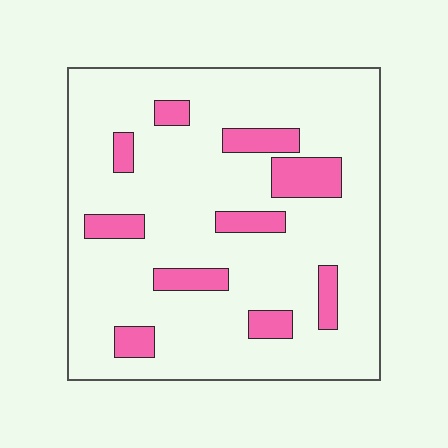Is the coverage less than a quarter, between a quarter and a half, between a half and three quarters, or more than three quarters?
Less than a quarter.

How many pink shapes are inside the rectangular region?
10.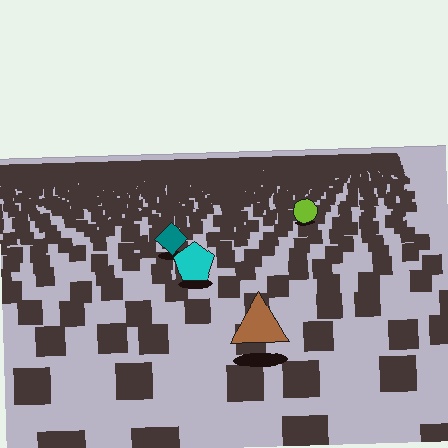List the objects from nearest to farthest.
From nearest to farthest: the brown triangle, the cyan pentagon, the teal diamond, the lime circle.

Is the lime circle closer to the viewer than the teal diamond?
No. The teal diamond is closer — you can tell from the texture gradient: the ground texture is coarser near it.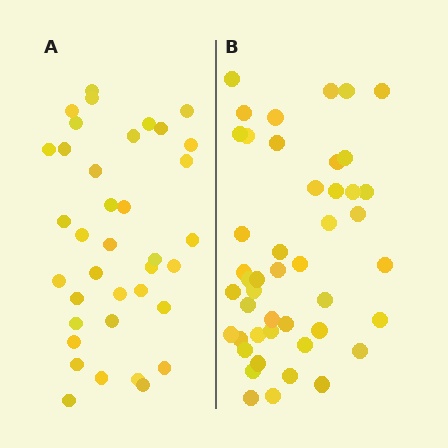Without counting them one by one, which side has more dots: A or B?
Region B (the right region) has more dots.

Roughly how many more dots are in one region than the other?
Region B has roughly 8 or so more dots than region A.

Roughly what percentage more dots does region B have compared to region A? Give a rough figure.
About 25% more.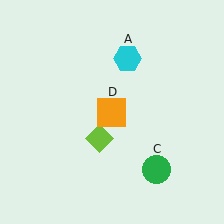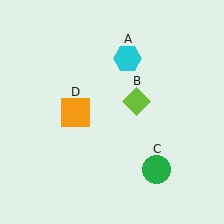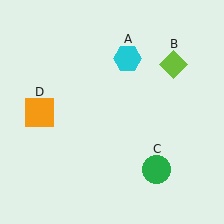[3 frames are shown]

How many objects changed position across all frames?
2 objects changed position: lime diamond (object B), orange square (object D).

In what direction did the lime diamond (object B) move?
The lime diamond (object B) moved up and to the right.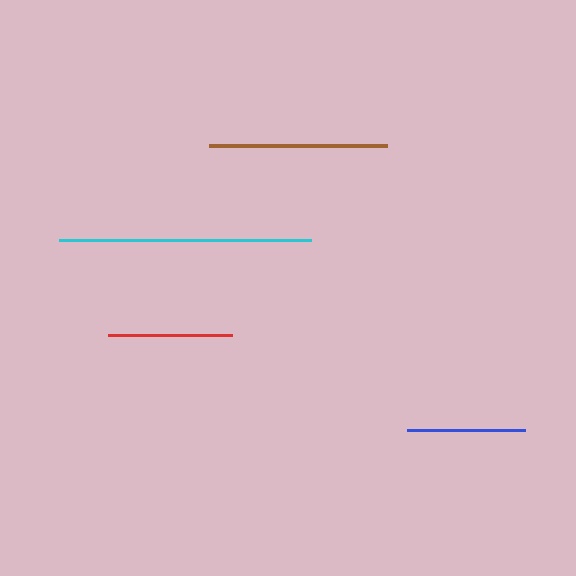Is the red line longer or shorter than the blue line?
The red line is longer than the blue line.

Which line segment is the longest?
The cyan line is the longest at approximately 251 pixels.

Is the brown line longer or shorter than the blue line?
The brown line is longer than the blue line.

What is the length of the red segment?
The red segment is approximately 124 pixels long.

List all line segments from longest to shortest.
From longest to shortest: cyan, brown, red, blue.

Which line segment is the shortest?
The blue line is the shortest at approximately 118 pixels.